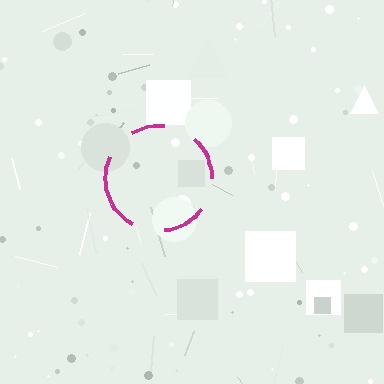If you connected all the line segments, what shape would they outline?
They would outline a circle.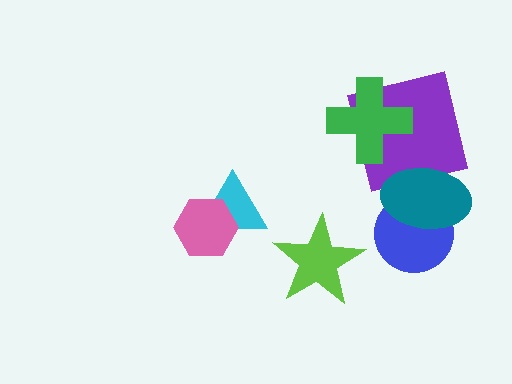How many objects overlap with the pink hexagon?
1 object overlaps with the pink hexagon.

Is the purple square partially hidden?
Yes, it is partially covered by another shape.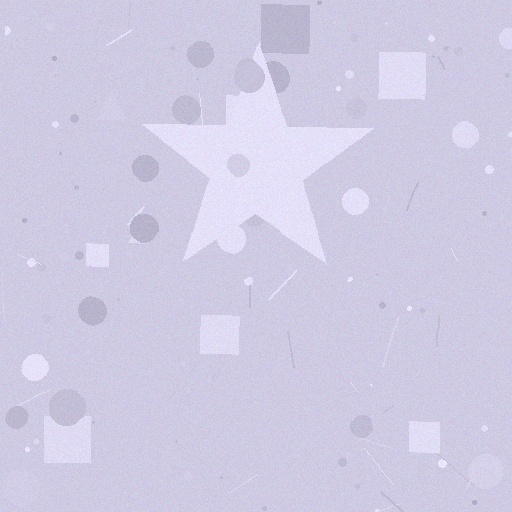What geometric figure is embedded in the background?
A star is embedded in the background.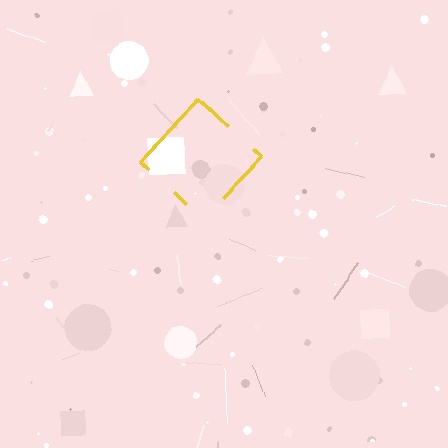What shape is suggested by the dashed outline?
The dashed outline suggests a diamond.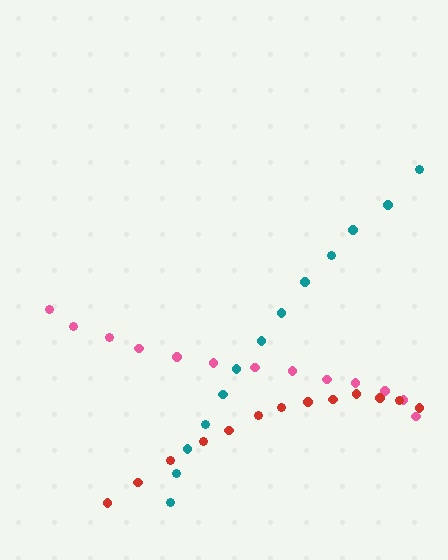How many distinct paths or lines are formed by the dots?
There are 3 distinct paths.